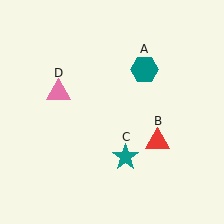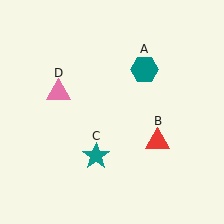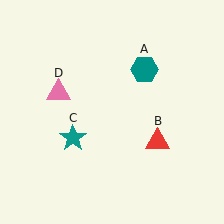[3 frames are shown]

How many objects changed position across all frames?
1 object changed position: teal star (object C).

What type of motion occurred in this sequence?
The teal star (object C) rotated clockwise around the center of the scene.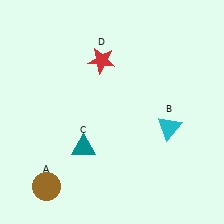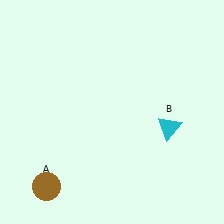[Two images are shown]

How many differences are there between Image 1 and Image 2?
There are 2 differences between the two images.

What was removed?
The red star (D), the teal triangle (C) were removed in Image 2.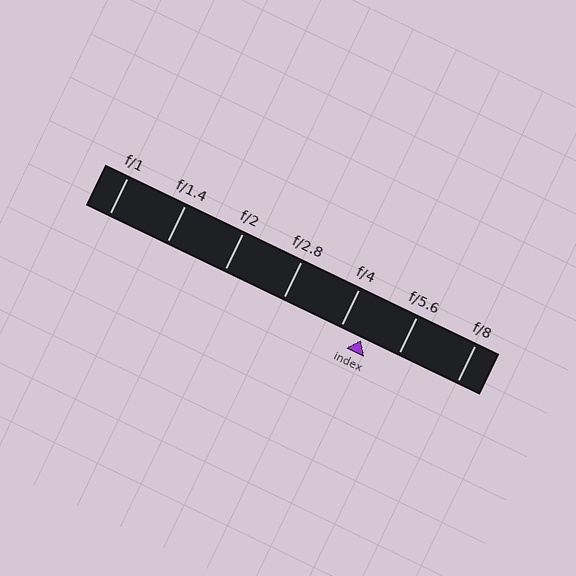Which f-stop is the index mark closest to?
The index mark is closest to f/4.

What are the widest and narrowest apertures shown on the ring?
The widest aperture shown is f/1 and the narrowest is f/8.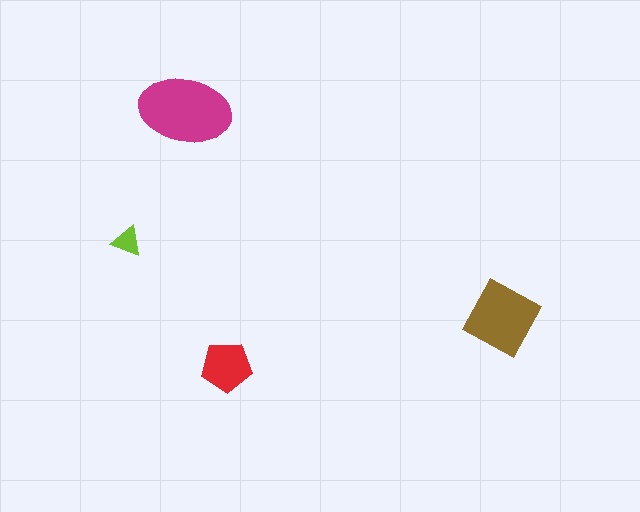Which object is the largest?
The magenta ellipse.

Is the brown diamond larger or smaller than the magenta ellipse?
Smaller.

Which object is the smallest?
The lime triangle.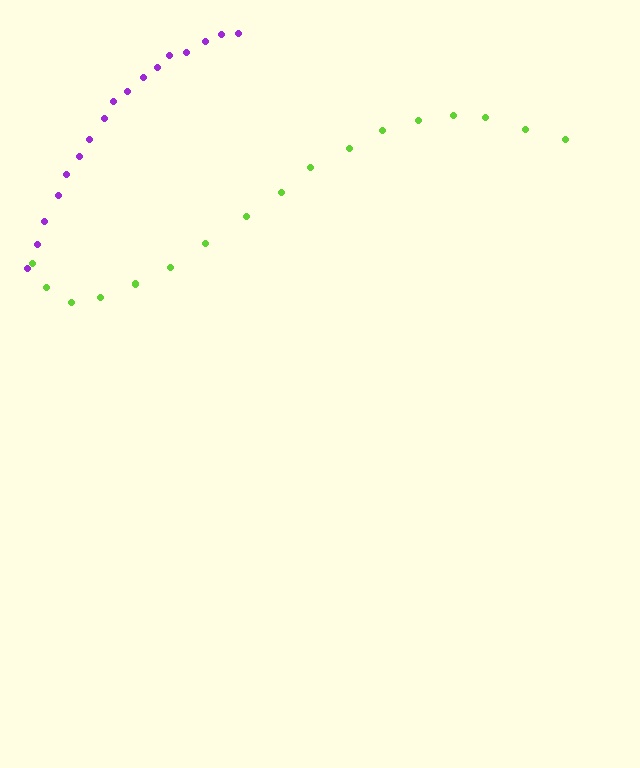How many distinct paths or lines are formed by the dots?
There are 2 distinct paths.